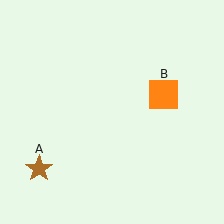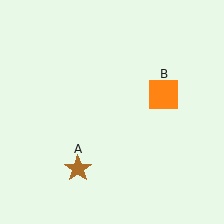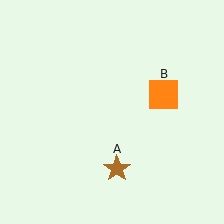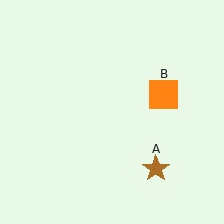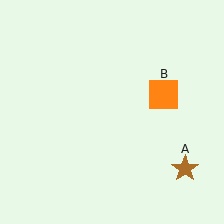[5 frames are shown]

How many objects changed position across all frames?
1 object changed position: brown star (object A).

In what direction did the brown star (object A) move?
The brown star (object A) moved right.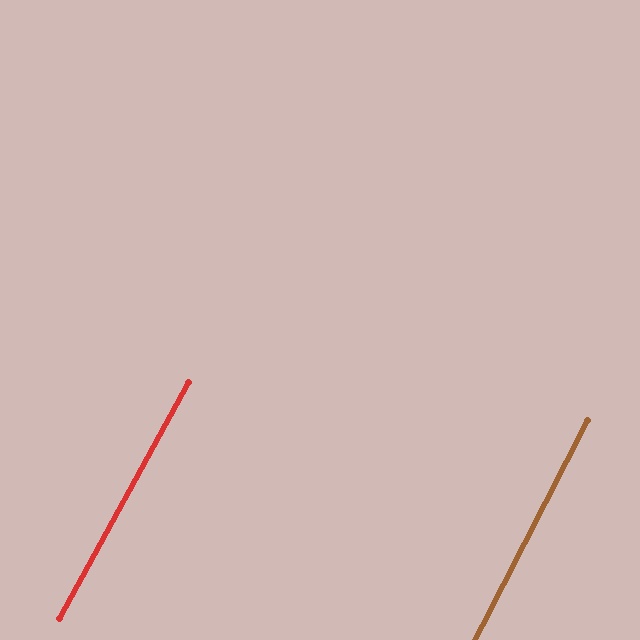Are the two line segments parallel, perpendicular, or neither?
Parallel — their directions differ by only 1.5°.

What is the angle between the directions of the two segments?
Approximately 1 degree.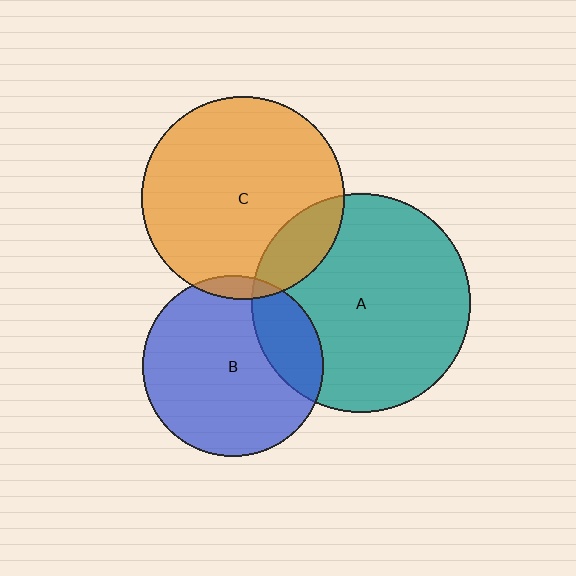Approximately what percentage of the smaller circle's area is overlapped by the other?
Approximately 20%.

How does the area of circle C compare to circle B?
Approximately 1.3 times.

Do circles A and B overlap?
Yes.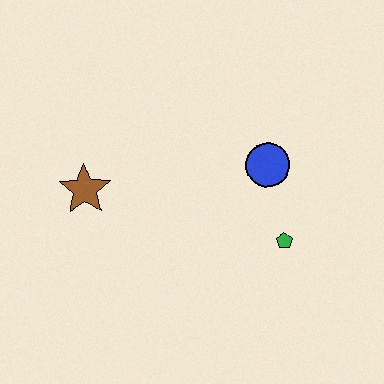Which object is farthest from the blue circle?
The brown star is farthest from the blue circle.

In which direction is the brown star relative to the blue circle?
The brown star is to the left of the blue circle.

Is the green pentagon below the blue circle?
Yes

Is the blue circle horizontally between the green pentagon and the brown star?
Yes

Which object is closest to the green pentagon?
The blue circle is closest to the green pentagon.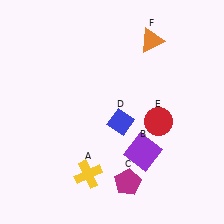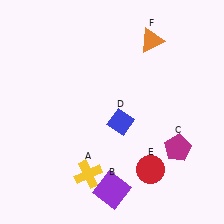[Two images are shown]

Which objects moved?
The objects that moved are: the purple square (B), the magenta pentagon (C), the red circle (E).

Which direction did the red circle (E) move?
The red circle (E) moved down.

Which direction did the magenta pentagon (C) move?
The magenta pentagon (C) moved right.